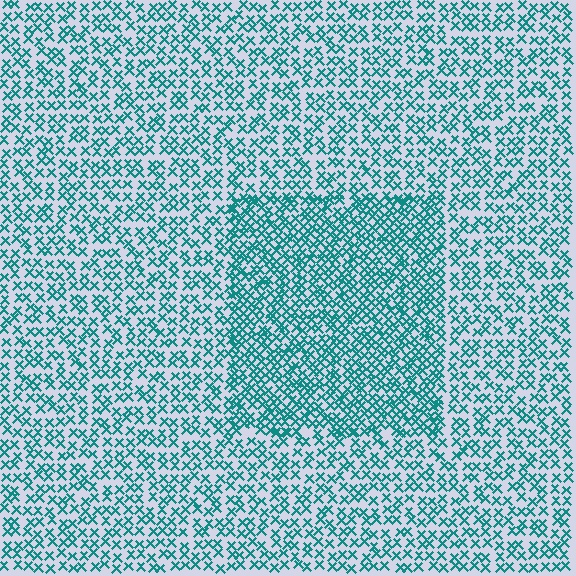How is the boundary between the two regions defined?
The boundary is defined by a change in element density (approximately 1.7x ratio). All elements are the same color, size, and shape.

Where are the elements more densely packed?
The elements are more densely packed inside the rectangle boundary.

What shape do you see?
I see a rectangle.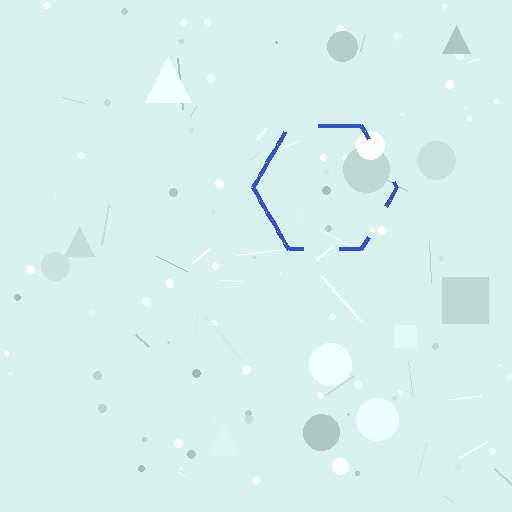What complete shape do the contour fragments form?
The contour fragments form a hexagon.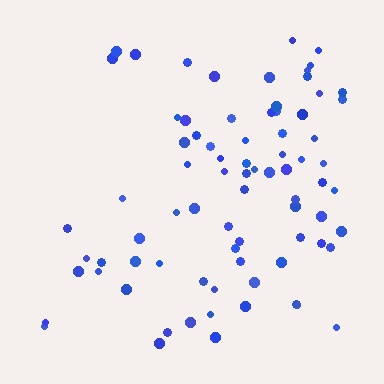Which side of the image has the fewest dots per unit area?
The left.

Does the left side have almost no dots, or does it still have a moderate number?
Still a moderate number, just noticeably fewer than the right.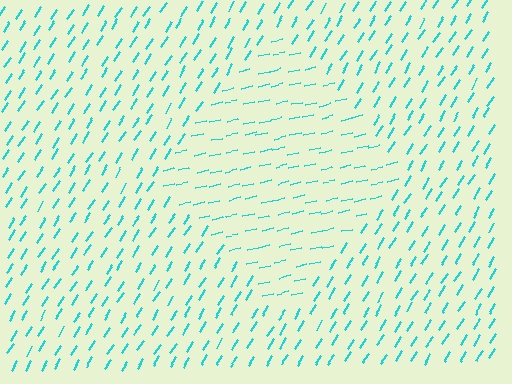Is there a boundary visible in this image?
Yes, there is a texture boundary formed by a change in line orientation.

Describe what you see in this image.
The image is filled with small cyan line segments. A diamond region in the image has lines oriented differently from the surrounding lines, creating a visible texture boundary.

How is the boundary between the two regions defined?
The boundary is defined purely by a change in line orientation (approximately 45 degrees difference). All lines are the same color and thickness.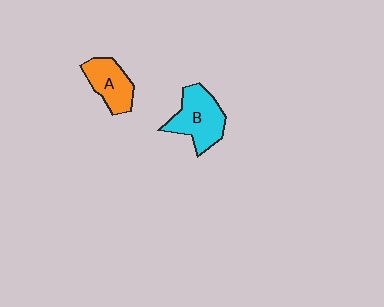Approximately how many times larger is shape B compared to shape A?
Approximately 1.3 times.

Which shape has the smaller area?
Shape A (orange).